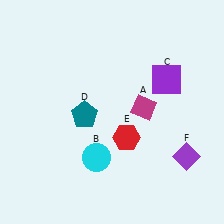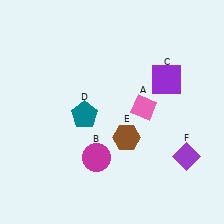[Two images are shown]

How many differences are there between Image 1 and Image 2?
There are 3 differences between the two images.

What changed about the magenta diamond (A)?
In Image 1, A is magenta. In Image 2, it changed to pink.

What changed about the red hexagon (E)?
In Image 1, E is red. In Image 2, it changed to brown.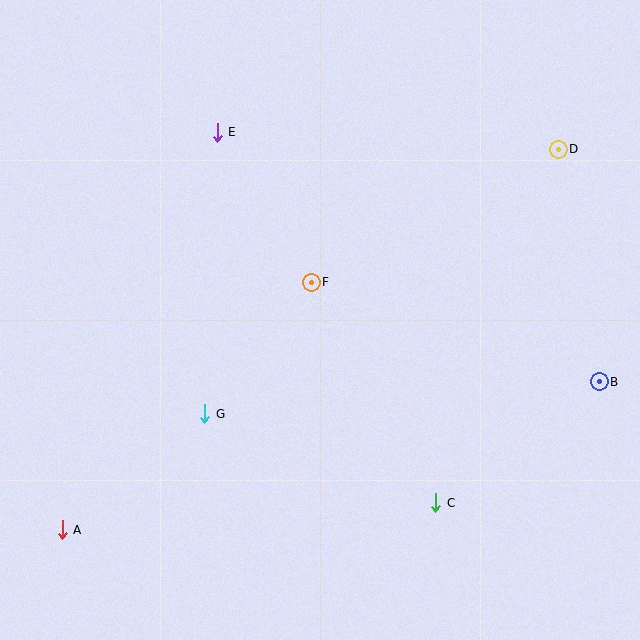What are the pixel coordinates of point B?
Point B is at (599, 382).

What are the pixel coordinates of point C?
Point C is at (436, 503).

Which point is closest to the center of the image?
Point F at (311, 282) is closest to the center.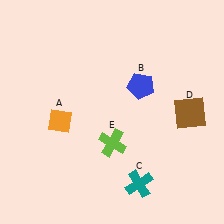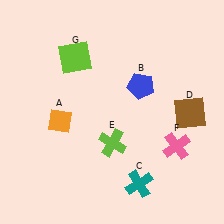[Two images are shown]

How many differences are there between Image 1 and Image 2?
There are 2 differences between the two images.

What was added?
A pink cross (F), a lime square (G) were added in Image 2.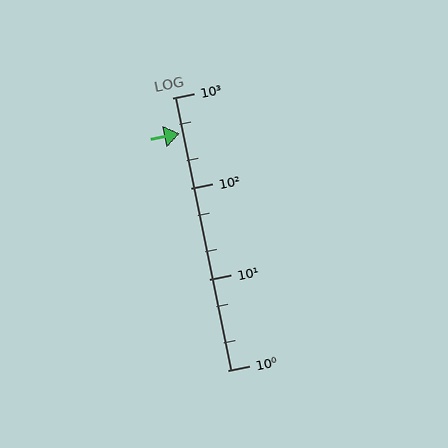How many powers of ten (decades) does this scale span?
The scale spans 3 decades, from 1 to 1000.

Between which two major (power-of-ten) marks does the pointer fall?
The pointer is between 100 and 1000.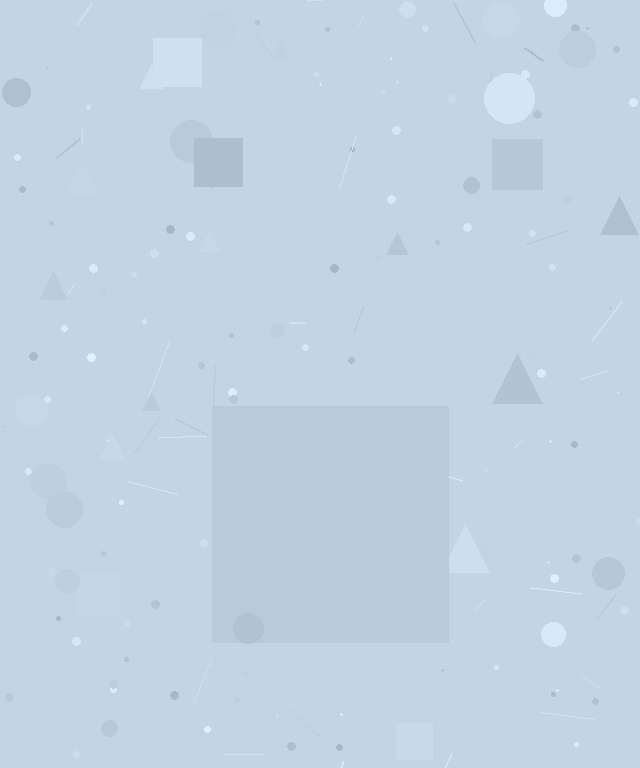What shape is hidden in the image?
A square is hidden in the image.